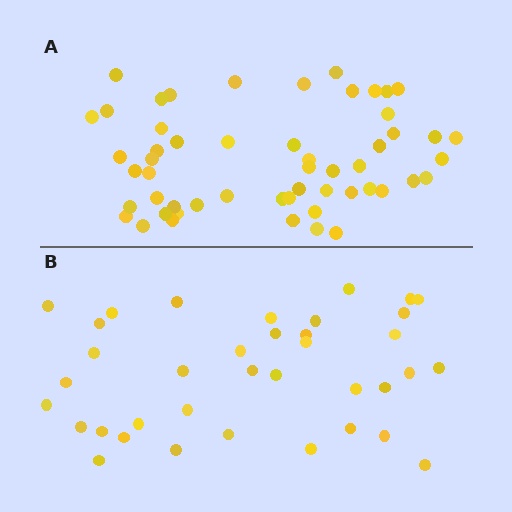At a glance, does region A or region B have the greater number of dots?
Region A (the top region) has more dots.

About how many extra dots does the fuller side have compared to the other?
Region A has approximately 15 more dots than region B.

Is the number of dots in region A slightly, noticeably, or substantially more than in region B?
Region A has substantially more. The ratio is roughly 1.5 to 1.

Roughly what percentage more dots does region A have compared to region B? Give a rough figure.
About 45% more.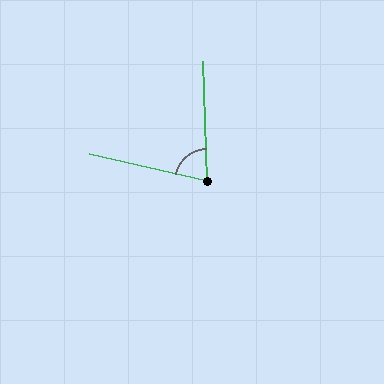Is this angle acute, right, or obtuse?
It is acute.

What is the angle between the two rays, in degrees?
Approximately 76 degrees.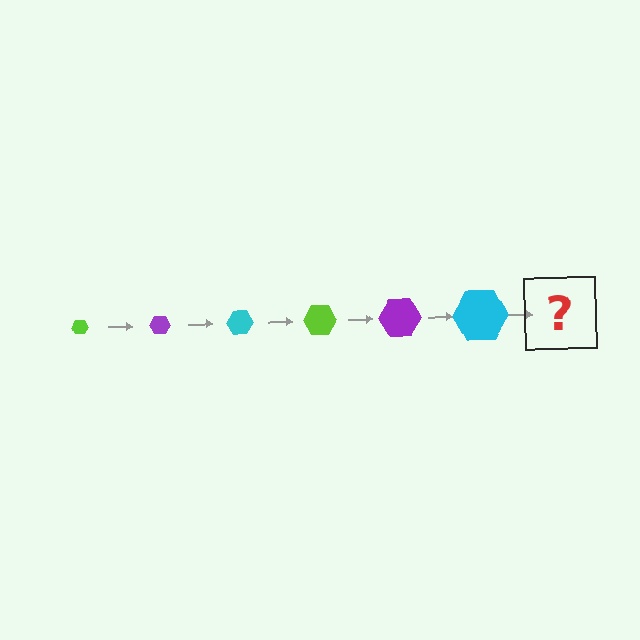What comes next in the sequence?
The next element should be a lime hexagon, larger than the previous one.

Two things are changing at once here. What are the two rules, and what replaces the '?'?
The two rules are that the hexagon grows larger each step and the color cycles through lime, purple, and cyan. The '?' should be a lime hexagon, larger than the previous one.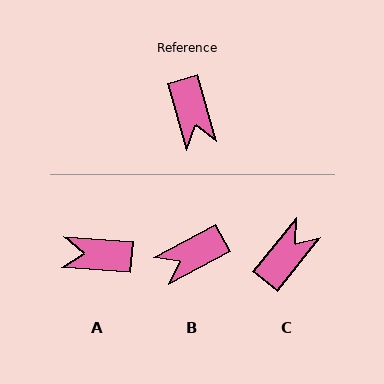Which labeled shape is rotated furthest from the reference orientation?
C, about 126 degrees away.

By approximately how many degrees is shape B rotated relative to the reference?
Approximately 77 degrees clockwise.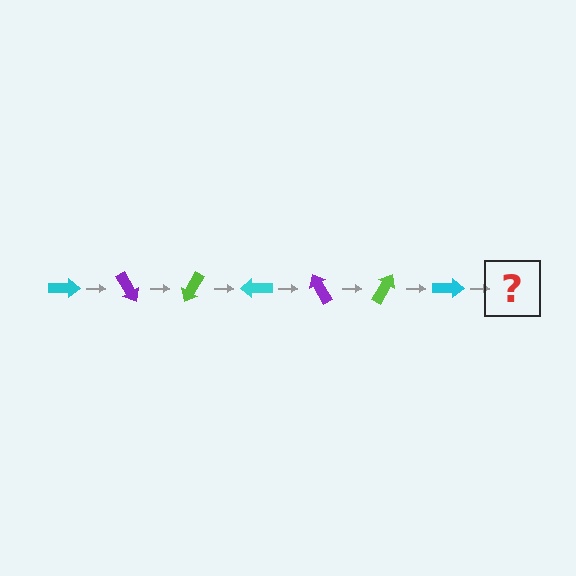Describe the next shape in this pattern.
It should be a purple arrow, rotated 420 degrees from the start.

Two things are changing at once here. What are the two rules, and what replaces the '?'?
The two rules are that it rotates 60 degrees each step and the color cycles through cyan, purple, and lime. The '?' should be a purple arrow, rotated 420 degrees from the start.